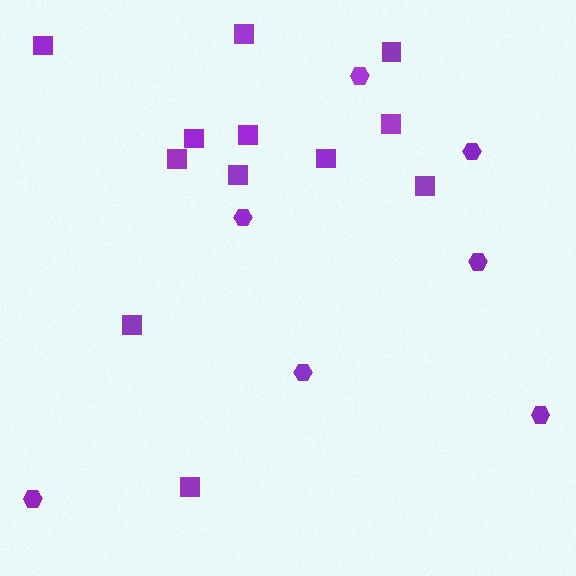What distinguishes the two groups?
There are 2 groups: one group of squares (12) and one group of hexagons (7).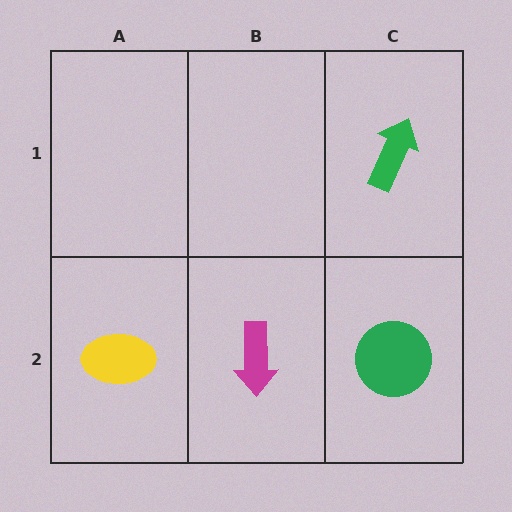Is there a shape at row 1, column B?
No, that cell is empty.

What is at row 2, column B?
A magenta arrow.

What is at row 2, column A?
A yellow ellipse.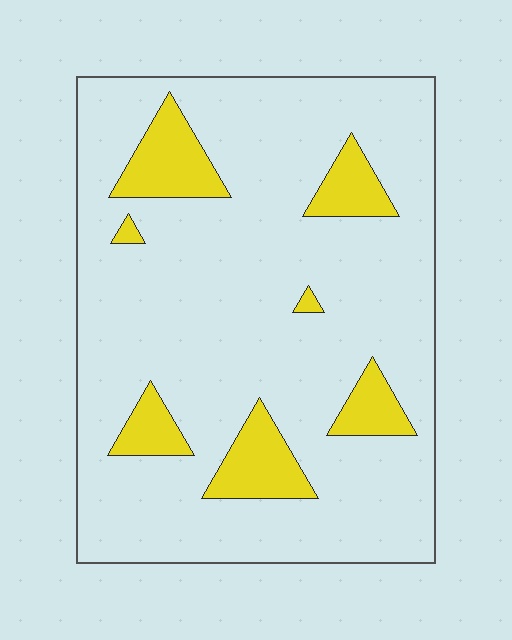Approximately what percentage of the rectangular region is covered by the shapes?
Approximately 15%.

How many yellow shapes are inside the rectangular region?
7.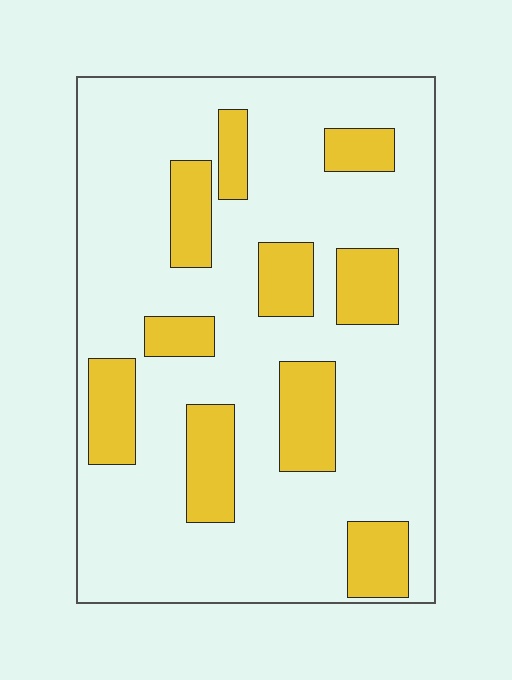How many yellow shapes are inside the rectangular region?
10.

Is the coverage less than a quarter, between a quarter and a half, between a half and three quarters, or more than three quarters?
Less than a quarter.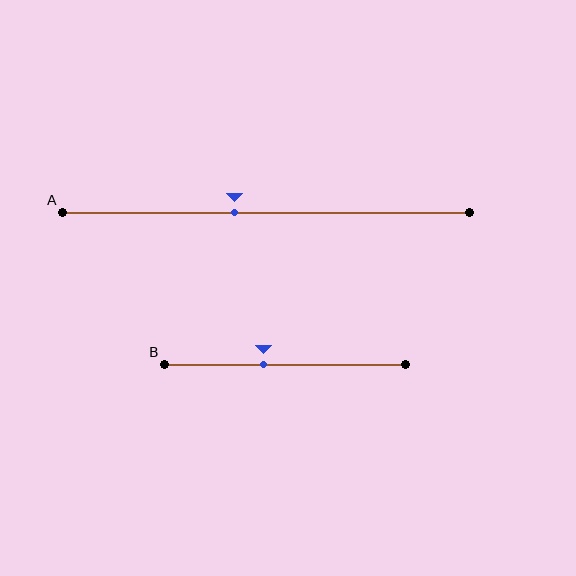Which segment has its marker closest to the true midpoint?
Segment A has its marker closest to the true midpoint.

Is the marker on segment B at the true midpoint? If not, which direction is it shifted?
No, the marker on segment B is shifted to the left by about 9% of the segment length.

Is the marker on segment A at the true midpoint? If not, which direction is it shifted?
No, the marker on segment A is shifted to the left by about 8% of the segment length.